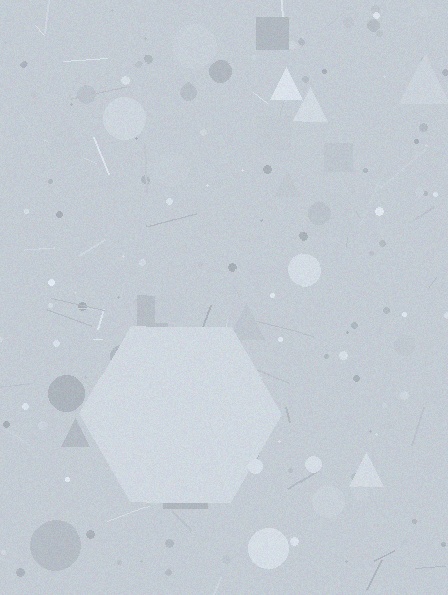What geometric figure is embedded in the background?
A hexagon is embedded in the background.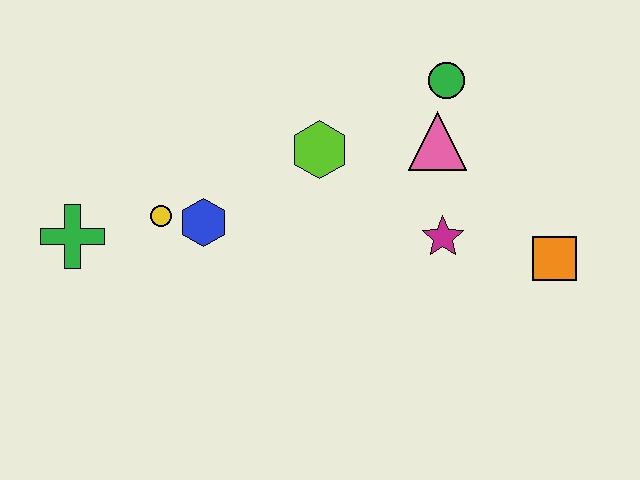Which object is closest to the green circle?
The pink triangle is closest to the green circle.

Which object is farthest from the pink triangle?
The green cross is farthest from the pink triangle.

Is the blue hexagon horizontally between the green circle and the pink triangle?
No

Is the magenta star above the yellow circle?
No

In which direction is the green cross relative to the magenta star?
The green cross is to the left of the magenta star.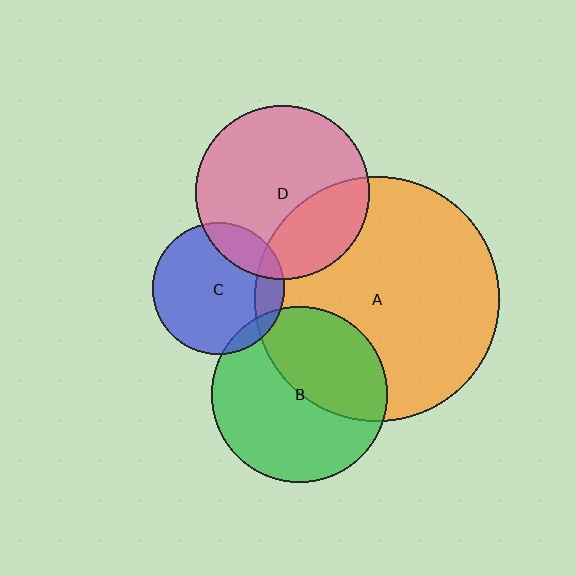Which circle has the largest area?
Circle A (orange).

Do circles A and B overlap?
Yes.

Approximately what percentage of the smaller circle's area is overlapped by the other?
Approximately 40%.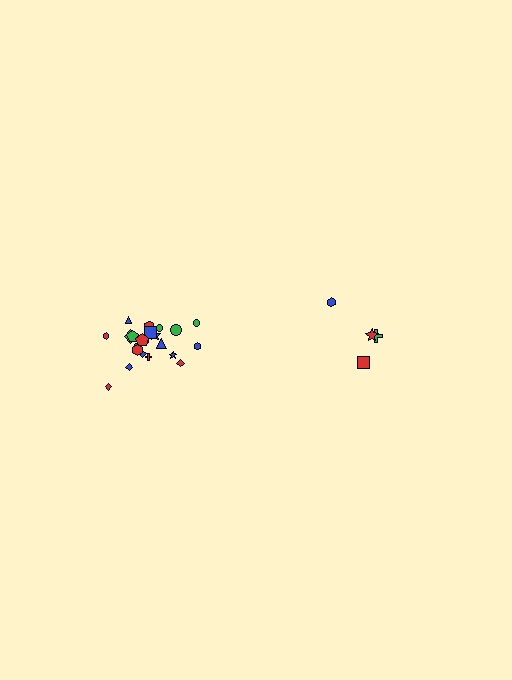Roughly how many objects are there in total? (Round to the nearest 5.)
Roughly 25 objects in total.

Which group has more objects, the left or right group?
The left group.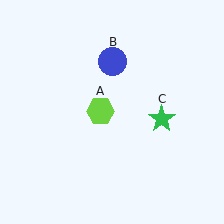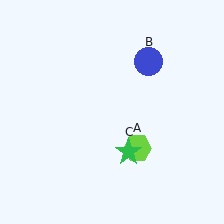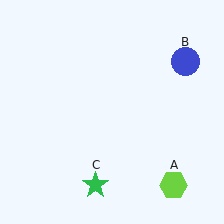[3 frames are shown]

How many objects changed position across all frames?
3 objects changed position: lime hexagon (object A), blue circle (object B), green star (object C).